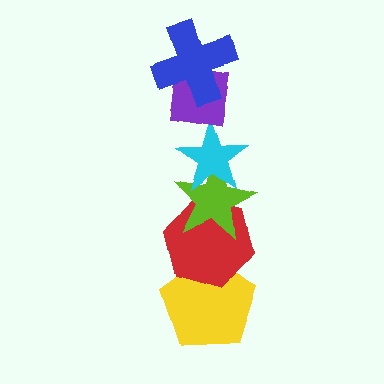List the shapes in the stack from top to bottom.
From top to bottom: the blue cross, the purple square, the cyan star, the lime star, the red hexagon, the yellow pentagon.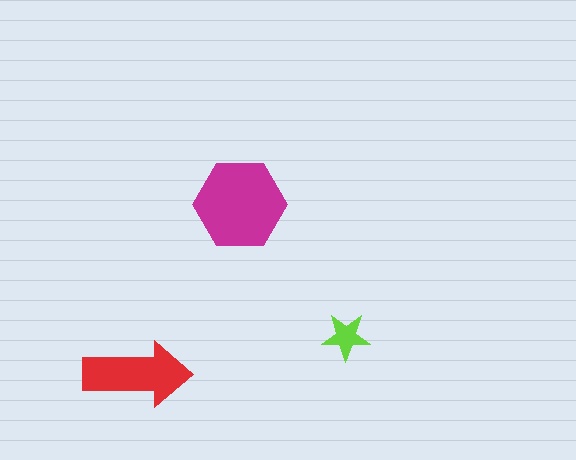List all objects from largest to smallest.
The magenta hexagon, the red arrow, the lime star.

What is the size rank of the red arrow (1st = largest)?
2nd.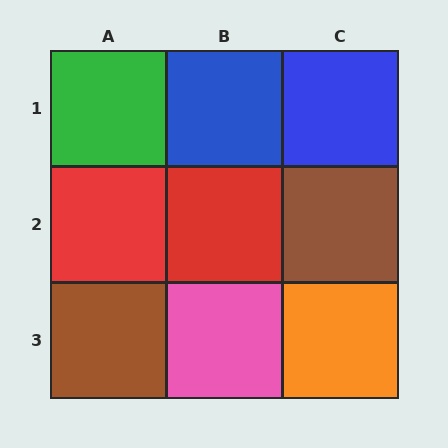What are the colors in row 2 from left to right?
Red, red, brown.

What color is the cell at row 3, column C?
Orange.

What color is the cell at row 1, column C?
Blue.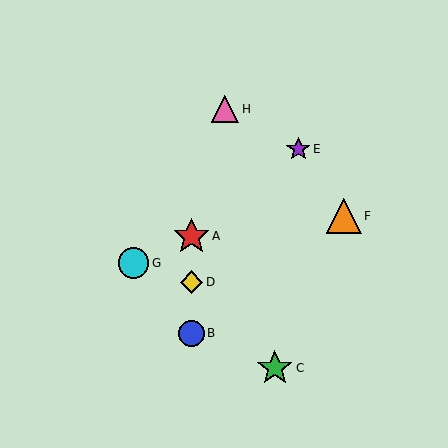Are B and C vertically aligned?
No, B is at x≈191 and C is at x≈275.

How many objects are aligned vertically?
3 objects (A, B, D) are aligned vertically.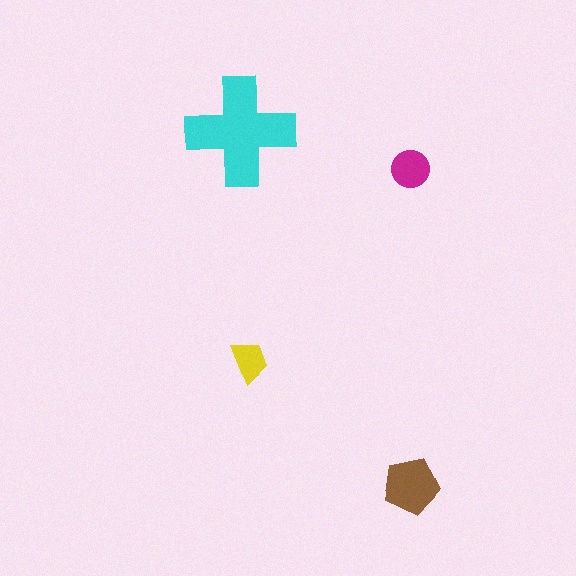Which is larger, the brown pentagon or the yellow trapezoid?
The brown pentagon.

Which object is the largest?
The cyan cross.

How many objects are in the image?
There are 4 objects in the image.